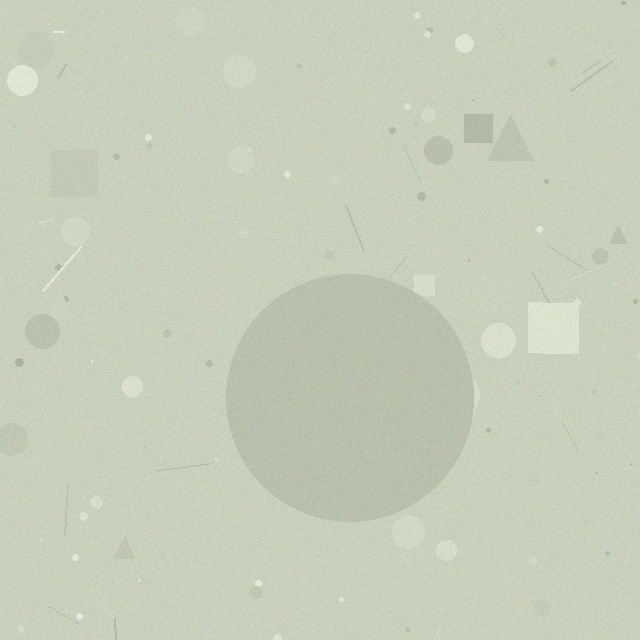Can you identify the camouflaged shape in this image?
The camouflaged shape is a circle.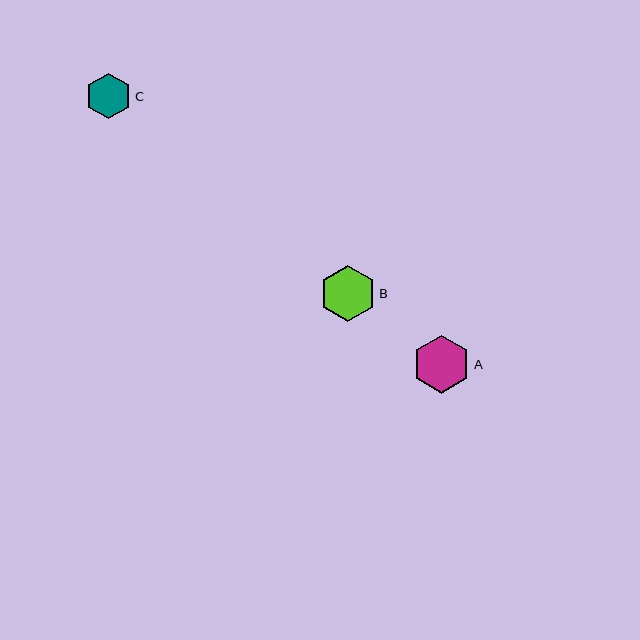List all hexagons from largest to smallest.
From largest to smallest: A, B, C.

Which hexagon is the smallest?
Hexagon C is the smallest with a size of approximately 46 pixels.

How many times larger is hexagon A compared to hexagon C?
Hexagon A is approximately 1.3 times the size of hexagon C.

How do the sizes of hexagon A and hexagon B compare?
Hexagon A and hexagon B are approximately the same size.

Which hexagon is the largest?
Hexagon A is the largest with a size of approximately 58 pixels.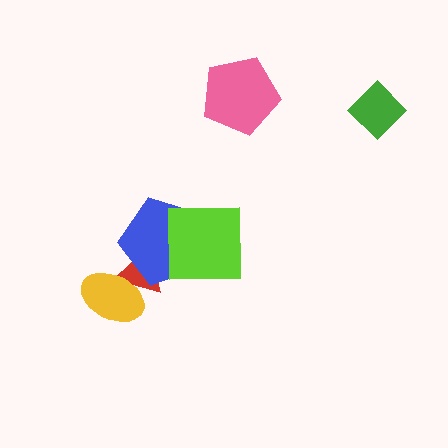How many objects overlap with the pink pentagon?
0 objects overlap with the pink pentagon.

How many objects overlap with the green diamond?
0 objects overlap with the green diamond.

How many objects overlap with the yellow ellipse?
1 object overlaps with the yellow ellipse.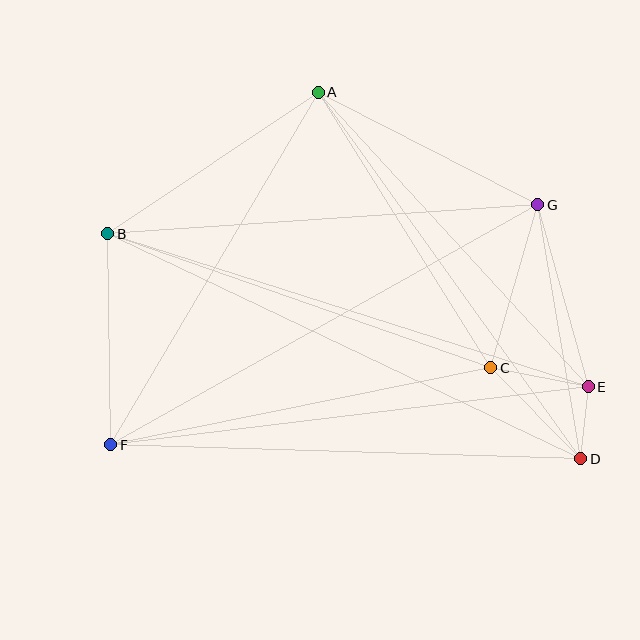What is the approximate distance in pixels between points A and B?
The distance between A and B is approximately 254 pixels.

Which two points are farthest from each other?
Points B and D are farthest from each other.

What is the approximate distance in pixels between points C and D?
The distance between C and D is approximately 128 pixels.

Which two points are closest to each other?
Points D and E are closest to each other.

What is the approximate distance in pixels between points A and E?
The distance between A and E is approximately 400 pixels.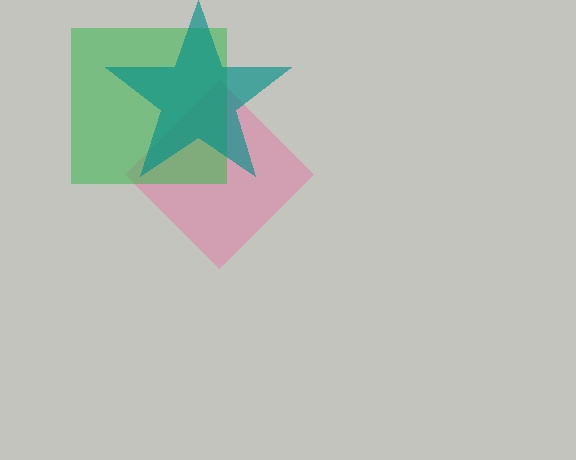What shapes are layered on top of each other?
The layered shapes are: a pink diamond, a green square, a teal star.